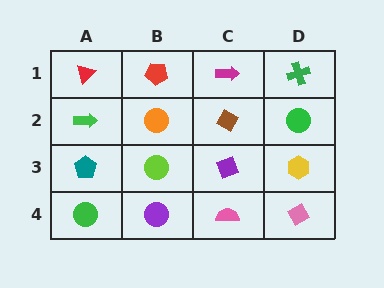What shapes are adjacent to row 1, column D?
A green circle (row 2, column D), a magenta arrow (row 1, column C).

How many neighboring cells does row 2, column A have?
3.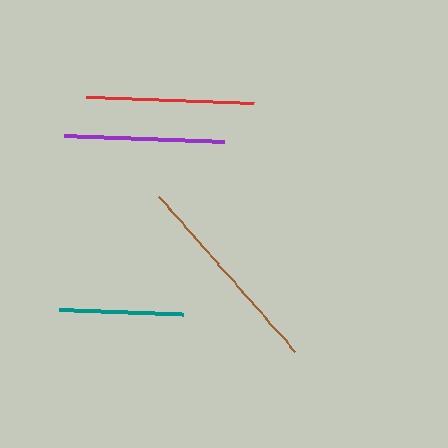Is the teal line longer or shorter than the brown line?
The brown line is longer than the teal line.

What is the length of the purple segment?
The purple segment is approximately 160 pixels long.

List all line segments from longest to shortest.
From longest to shortest: brown, red, purple, teal.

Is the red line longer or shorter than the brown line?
The brown line is longer than the red line.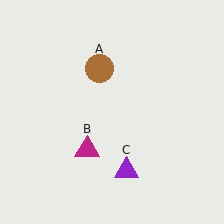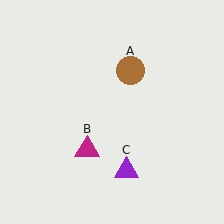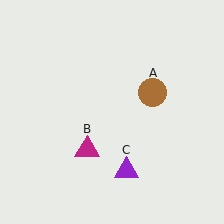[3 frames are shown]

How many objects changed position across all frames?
1 object changed position: brown circle (object A).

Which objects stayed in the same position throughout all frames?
Magenta triangle (object B) and purple triangle (object C) remained stationary.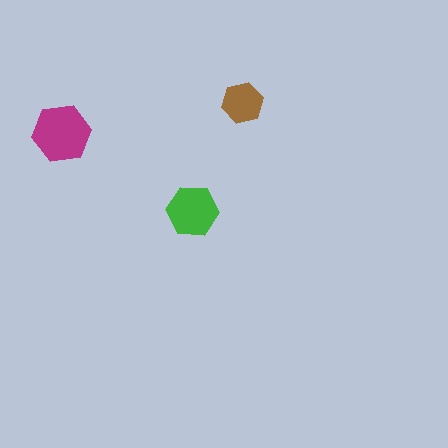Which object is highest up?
The brown hexagon is topmost.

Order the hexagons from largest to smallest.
the magenta one, the green one, the brown one.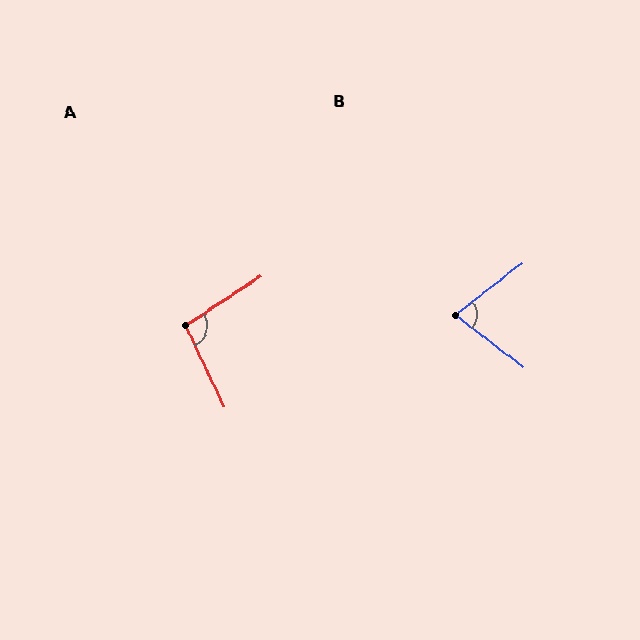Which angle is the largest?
A, at approximately 98 degrees.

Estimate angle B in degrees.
Approximately 75 degrees.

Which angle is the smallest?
B, at approximately 75 degrees.